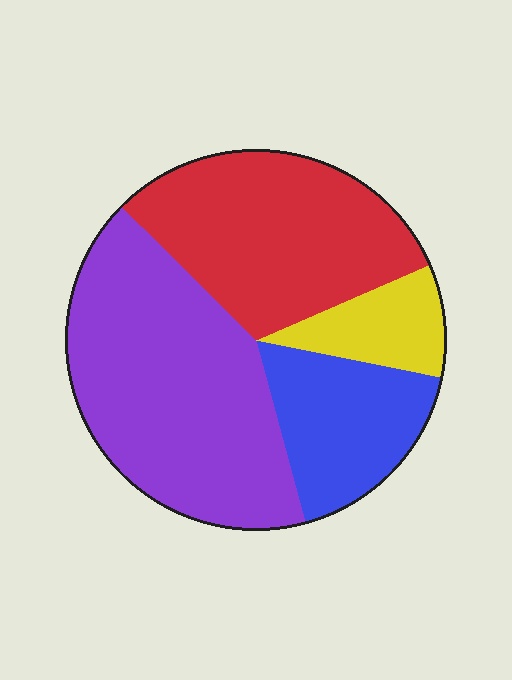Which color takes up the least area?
Yellow, at roughly 10%.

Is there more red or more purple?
Purple.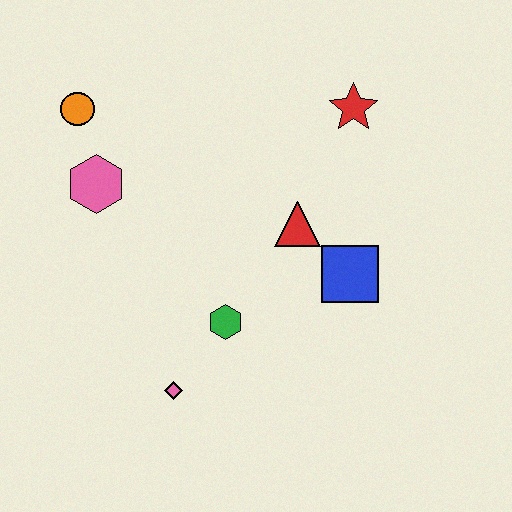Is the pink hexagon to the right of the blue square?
No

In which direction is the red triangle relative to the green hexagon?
The red triangle is above the green hexagon.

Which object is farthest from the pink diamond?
The red star is farthest from the pink diamond.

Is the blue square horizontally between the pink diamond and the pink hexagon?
No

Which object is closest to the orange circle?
The pink hexagon is closest to the orange circle.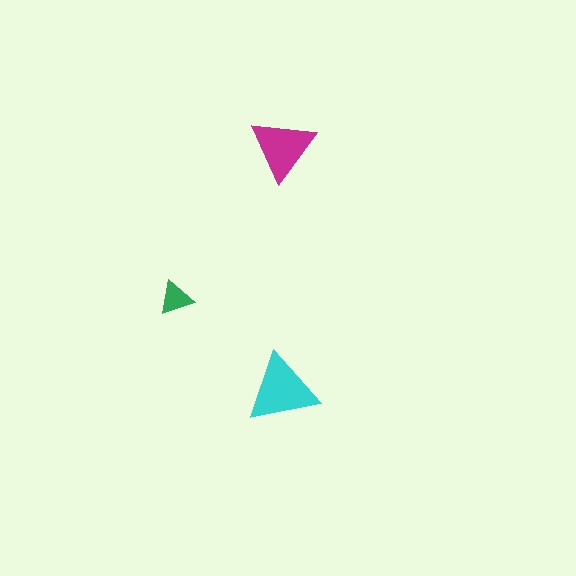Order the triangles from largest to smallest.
the cyan one, the magenta one, the green one.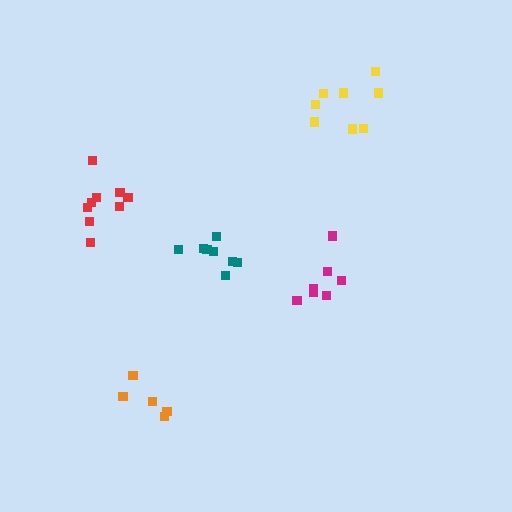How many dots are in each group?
Group 1: 8 dots, Group 2: 7 dots, Group 3: 8 dots, Group 4: 5 dots, Group 5: 9 dots (37 total).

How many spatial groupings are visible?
There are 5 spatial groupings.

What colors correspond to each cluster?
The clusters are colored: teal, magenta, yellow, orange, red.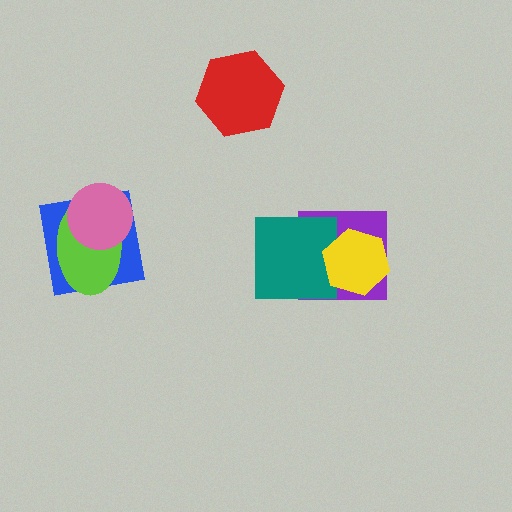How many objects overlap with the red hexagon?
0 objects overlap with the red hexagon.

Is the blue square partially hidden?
Yes, it is partially covered by another shape.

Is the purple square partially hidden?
Yes, it is partially covered by another shape.